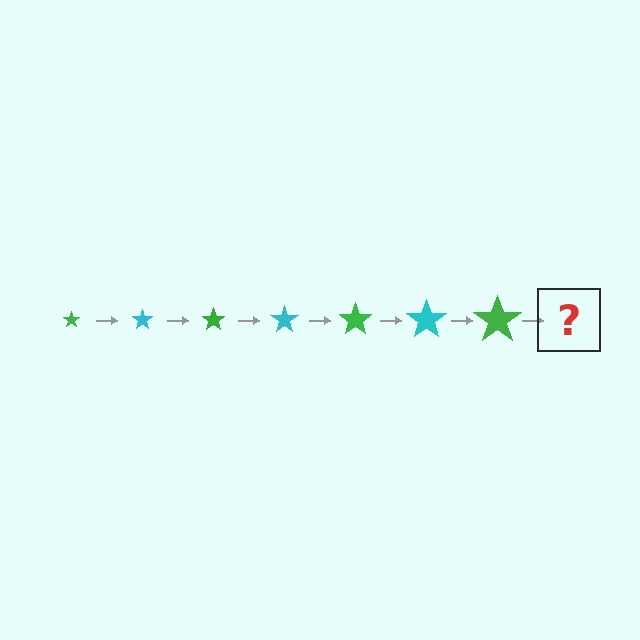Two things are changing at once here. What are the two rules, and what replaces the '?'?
The two rules are that the star grows larger each step and the color cycles through green and cyan. The '?' should be a cyan star, larger than the previous one.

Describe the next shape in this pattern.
It should be a cyan star, larger than the previous one.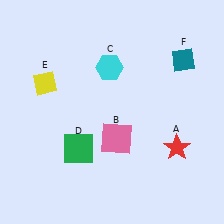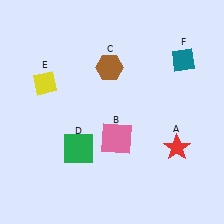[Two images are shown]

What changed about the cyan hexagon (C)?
In Image 1, C is cyan. In Image 2, it changed to brown.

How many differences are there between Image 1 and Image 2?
There is 1 difference between the two images.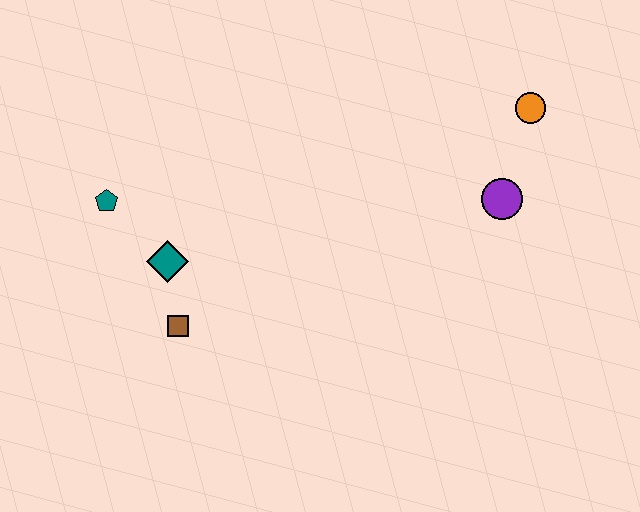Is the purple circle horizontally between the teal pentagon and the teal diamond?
No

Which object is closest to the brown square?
The teal diamond is closest to the brown square.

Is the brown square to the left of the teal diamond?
No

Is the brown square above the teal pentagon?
No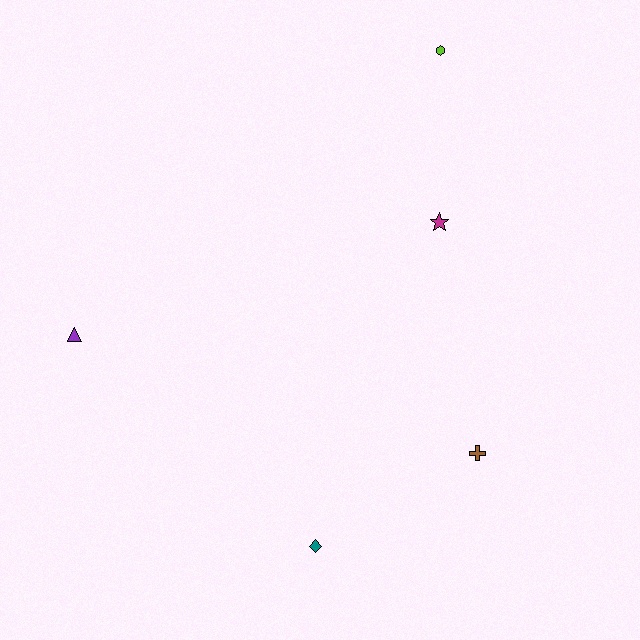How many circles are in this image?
There are no circles.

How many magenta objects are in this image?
There is 1 magenta object.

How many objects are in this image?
There are 5 objects.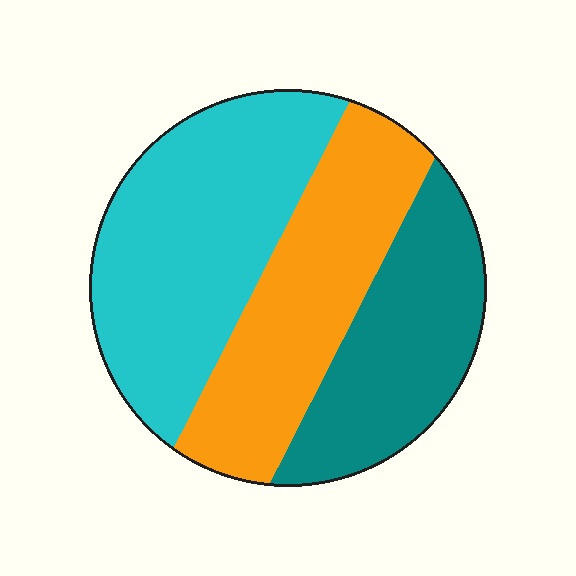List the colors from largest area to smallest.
From largest to smallest: cyan, orange, teal.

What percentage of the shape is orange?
Orange takes up about one third (1/3) of the shape.